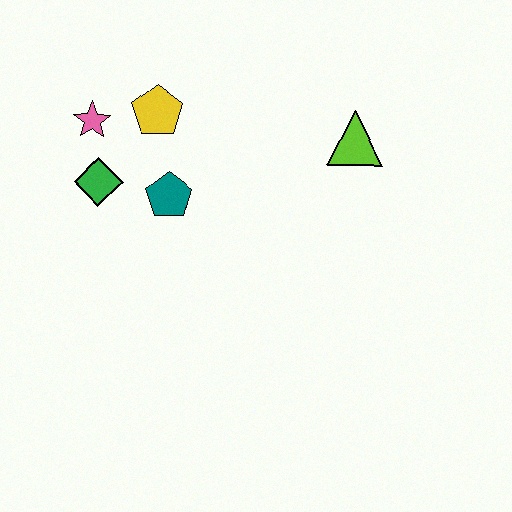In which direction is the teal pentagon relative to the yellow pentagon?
The teal pentagon is below the yellow pentagon.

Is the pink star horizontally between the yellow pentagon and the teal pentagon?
No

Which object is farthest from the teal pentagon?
The lime triangle is farthest from the teal pentagon.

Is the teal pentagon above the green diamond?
No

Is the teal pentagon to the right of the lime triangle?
No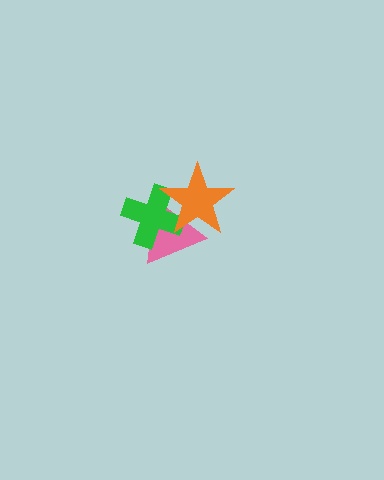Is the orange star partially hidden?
No, no other shape covers it.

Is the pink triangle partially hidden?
Yes, it is partially covered by another shape.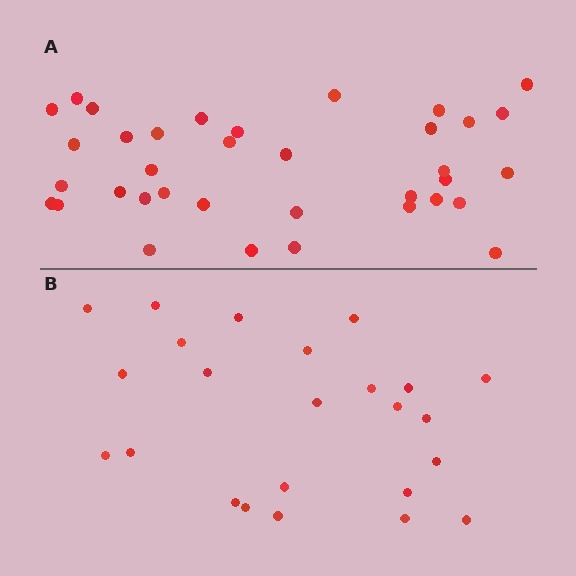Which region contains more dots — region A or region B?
Region A (the top region) has more dots.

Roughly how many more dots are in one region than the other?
Region A has roughly 12 or so more dots than region B.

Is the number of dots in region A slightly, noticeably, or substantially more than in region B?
Region A has substantially more. The ratio is roughly 1.5 to 1.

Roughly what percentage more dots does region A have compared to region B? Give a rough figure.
About 50% more.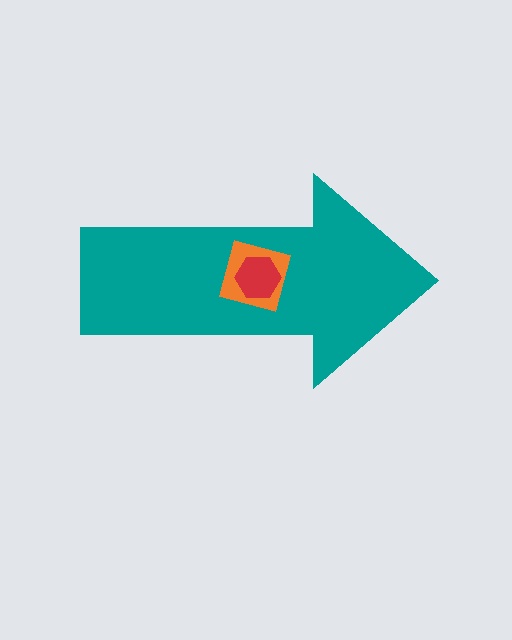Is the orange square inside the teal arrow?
Yes.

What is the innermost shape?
The red hexagon.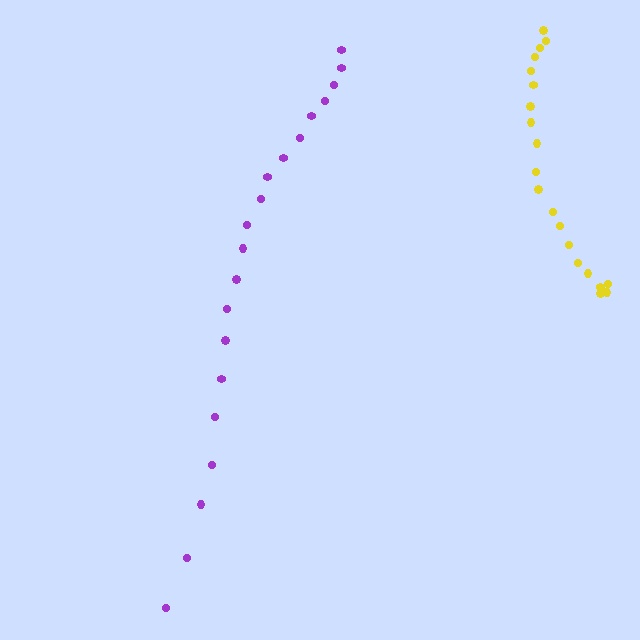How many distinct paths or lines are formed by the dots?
There are 2 distinct paths.